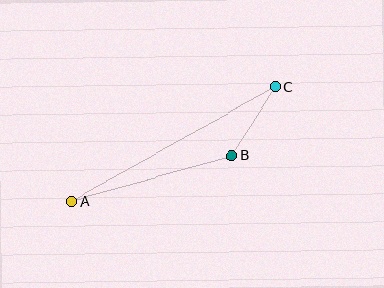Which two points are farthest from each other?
Points A and C are farthest from each other.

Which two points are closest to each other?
Points B and C are closest to each other.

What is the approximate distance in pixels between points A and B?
The distance between A and B is approximately 167 pixels.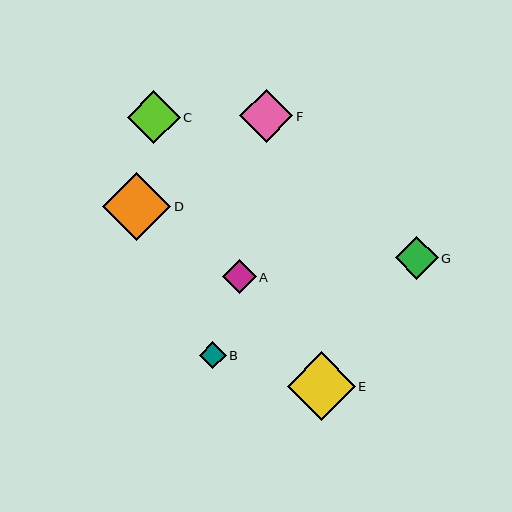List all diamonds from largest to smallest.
From largest to smallest: E, D, F, C, G, A, B.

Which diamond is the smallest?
Diamond B is the smallest with a size of approximately 27 pixels.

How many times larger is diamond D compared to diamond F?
Diamond D is approximately 1.3 times the size of diamond F.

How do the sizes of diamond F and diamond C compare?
Diamond F and diamond C are approximately the same size.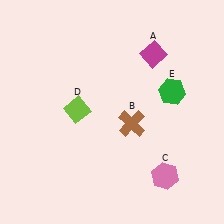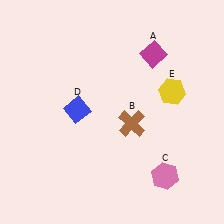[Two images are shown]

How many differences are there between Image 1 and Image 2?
There are 2 differences between the two images.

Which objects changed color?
D changed from lime to blue. E changed from green to yellow.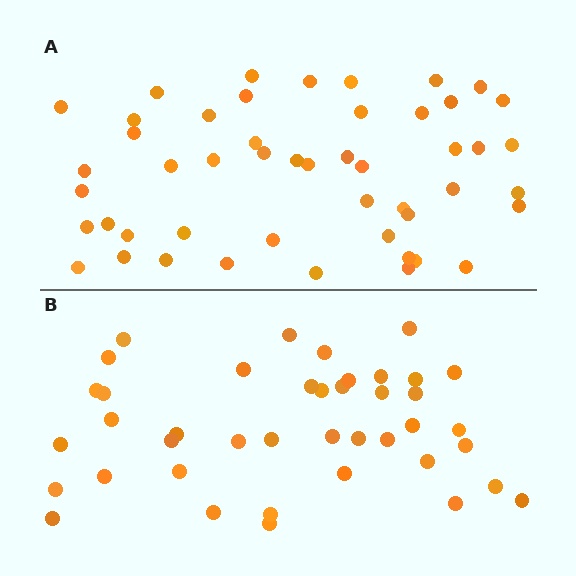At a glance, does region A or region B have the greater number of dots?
Region A (the top region) has more dots.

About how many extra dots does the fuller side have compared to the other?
Region A has roughly 8 or so more dots than region B.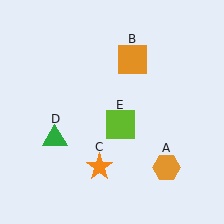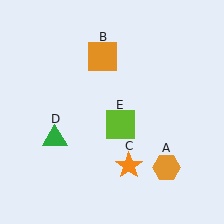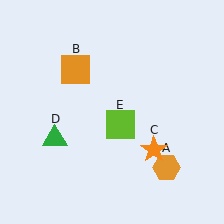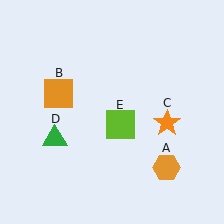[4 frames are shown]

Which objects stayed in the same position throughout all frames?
Orange hexagon (object A) and green triangle (object D) and lime square (object E) remained stationary.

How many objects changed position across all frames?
2 objects changed position: orange square (object B), orange star (object C).